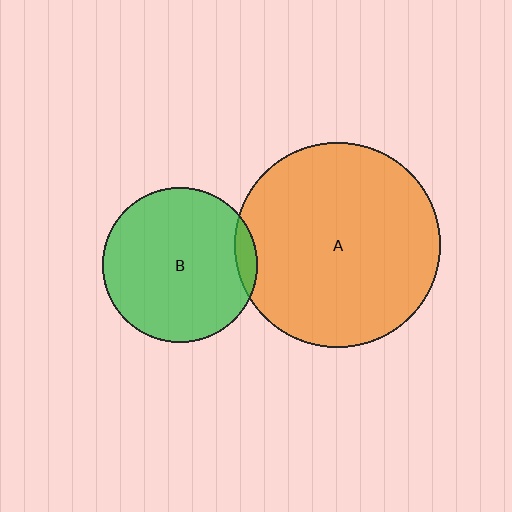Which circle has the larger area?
Circle A (orange).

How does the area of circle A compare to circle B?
Approximately 1.8 times.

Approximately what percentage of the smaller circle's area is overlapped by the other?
Approximately 5%.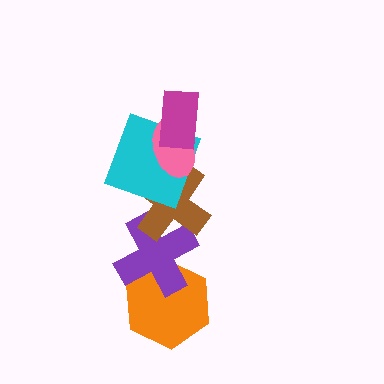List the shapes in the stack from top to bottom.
From top to bottom: the magenta rectangle, the pink ellipse, the cyan square, the brown cross, the purple cross, the orange hexagon.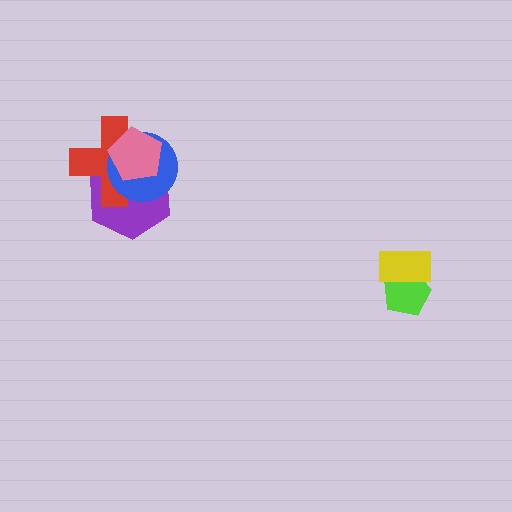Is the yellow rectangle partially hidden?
No, no other shape covers it.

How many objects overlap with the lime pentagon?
1 object overlaps with the lime pentagon.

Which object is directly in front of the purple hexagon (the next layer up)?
The red cross is directly in front of the purple hexagon.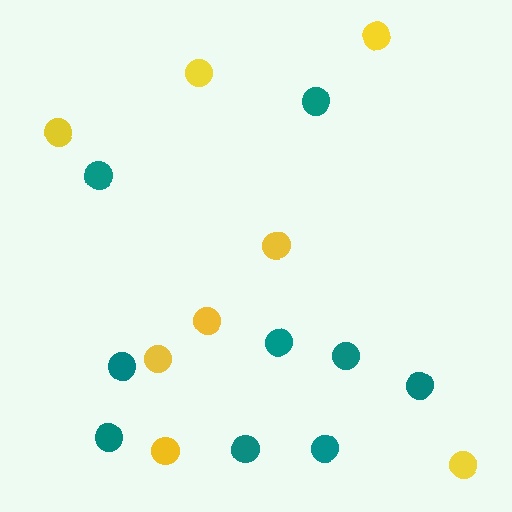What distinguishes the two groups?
There are 2 groups: one group of yellow circles (8) and one group of teal circles (9).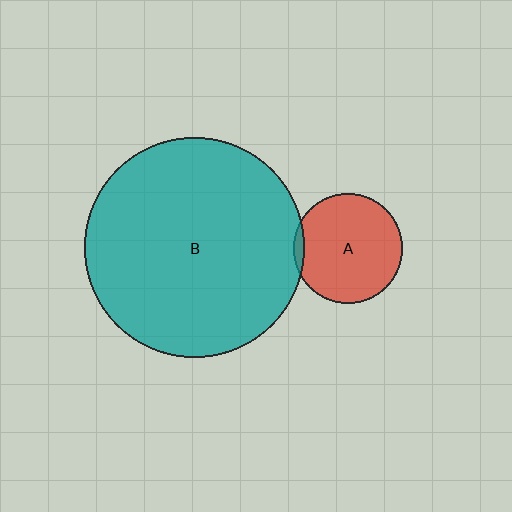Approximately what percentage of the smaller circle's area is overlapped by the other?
Approximately 5%.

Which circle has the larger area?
Circle B (teal).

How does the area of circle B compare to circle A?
Approximately 4.0 times.